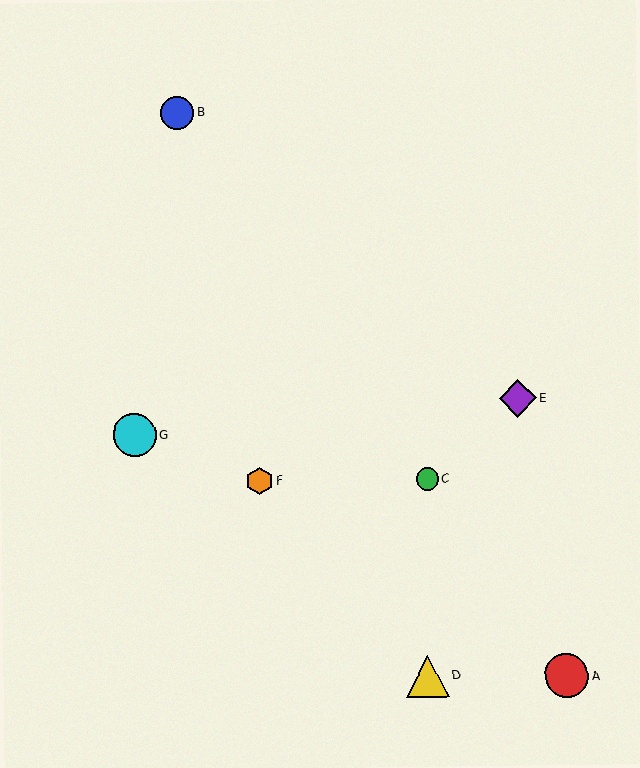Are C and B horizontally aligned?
No, C is at y≈479 and B is at y≈113.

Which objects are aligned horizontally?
Objects C, F are aligned horizontally.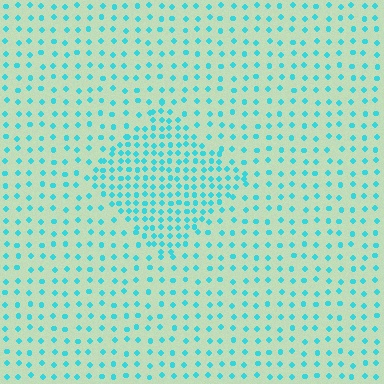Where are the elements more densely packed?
The elements are more densely packed inside the diamond boundary.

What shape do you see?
I see a diamond.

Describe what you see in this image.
The image contains small cyan elements arranged at two different densities. A diamond-shaped region is visible where the elements are more densely packed than the surrounding area.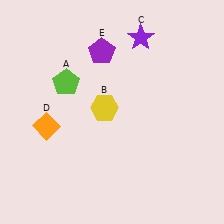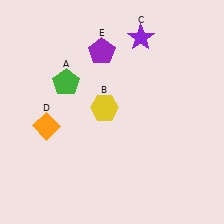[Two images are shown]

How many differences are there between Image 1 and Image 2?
There is 1 difference between the two images.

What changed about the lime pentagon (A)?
In Image 1, A is lime. In Image 2, it changed to green.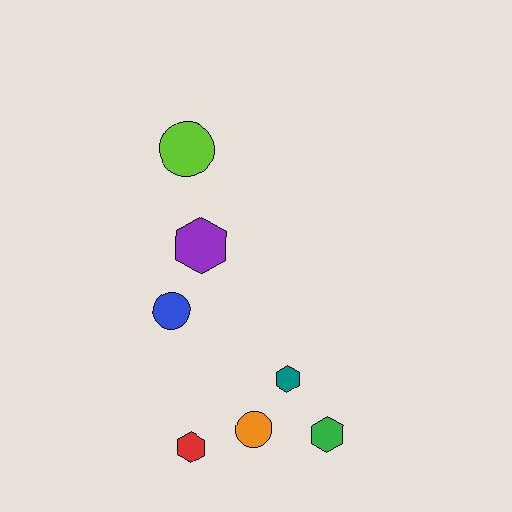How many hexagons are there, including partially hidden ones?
There are 4 hexagons.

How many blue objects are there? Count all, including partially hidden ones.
There is 1 blue object.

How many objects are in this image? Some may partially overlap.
There are 7 objects.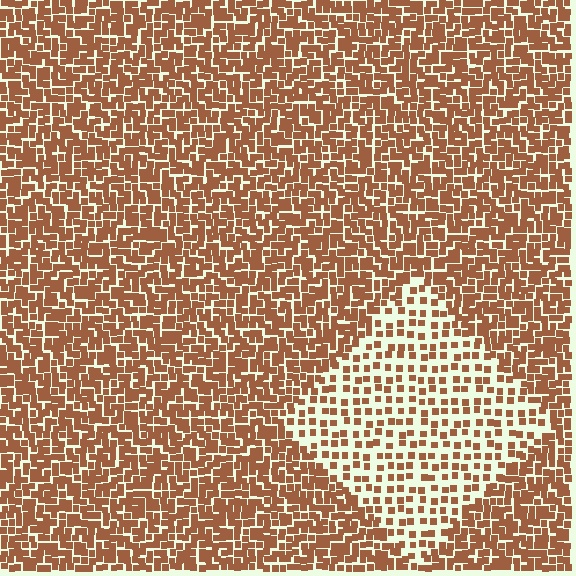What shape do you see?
I see a diamond.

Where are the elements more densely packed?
The elements are more densely packed outside the diamond boundary.